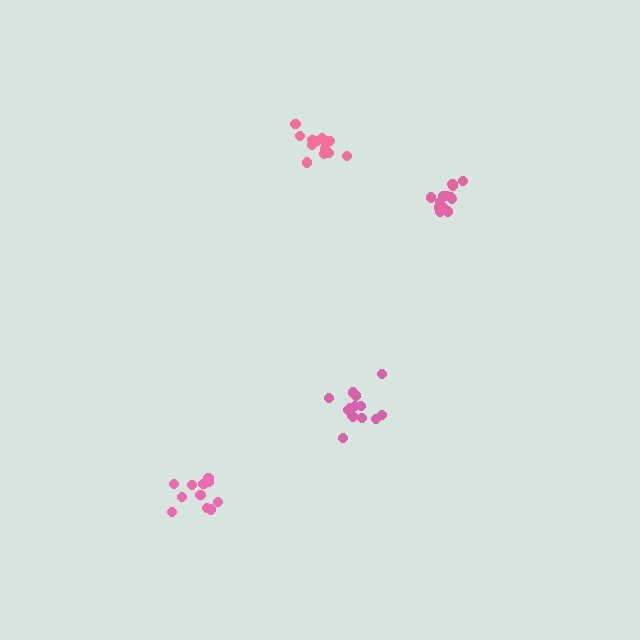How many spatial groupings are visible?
There are 4 spatial groupings.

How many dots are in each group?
Group 1: 14 dots, Group 2: 11 dots, Group 3: 15 dots, Group 4: 13 dots (53 total).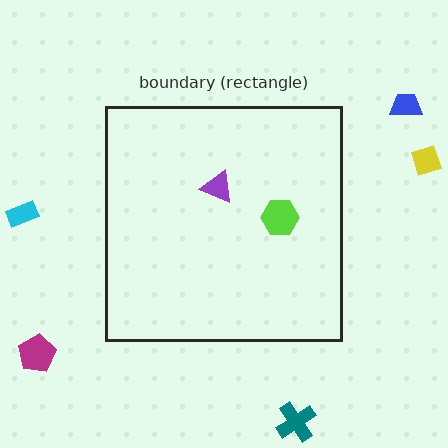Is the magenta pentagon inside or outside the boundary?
Outside.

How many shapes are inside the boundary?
2 inside, 5 outside.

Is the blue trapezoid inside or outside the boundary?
Outside.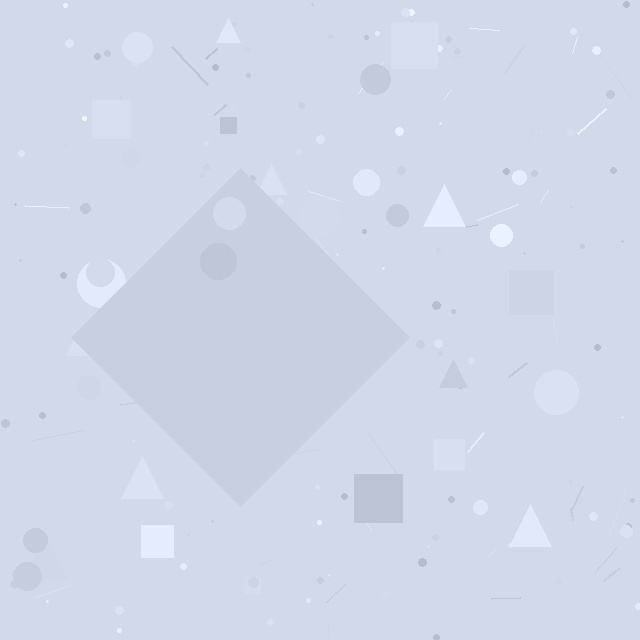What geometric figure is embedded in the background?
A diamond is embedded in the background.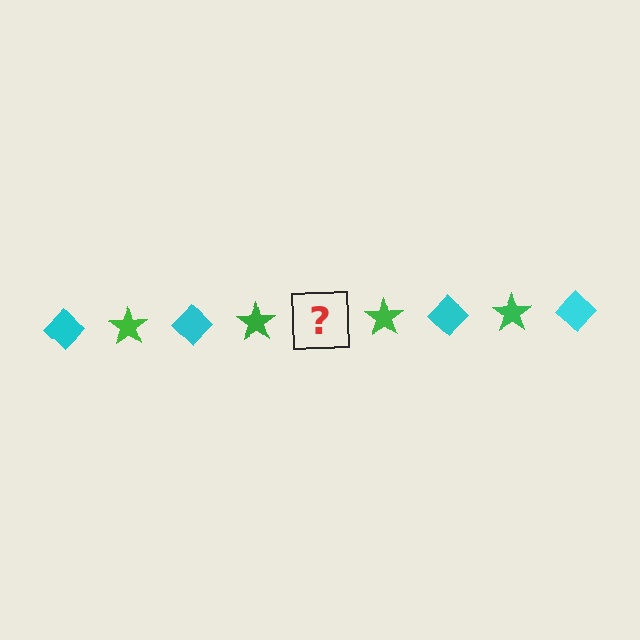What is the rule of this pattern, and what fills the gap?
The rule is that the pattern alternates between cyan diamond and green star. The gap should be filled with a cyan diamond.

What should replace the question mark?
The question mark should be replaced with a cyan diamond.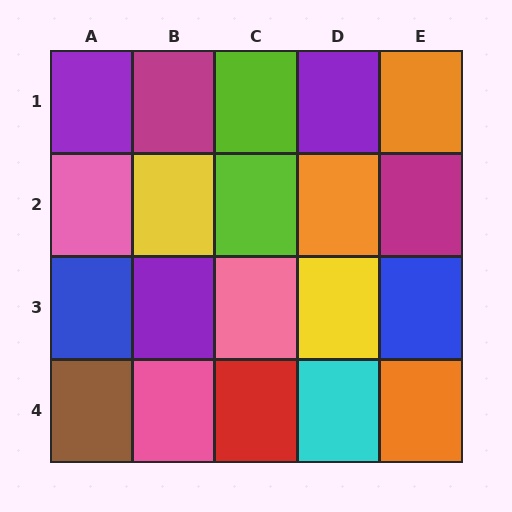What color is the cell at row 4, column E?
Orange.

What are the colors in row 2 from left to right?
Pink, yellow, lime, orange, magenta.